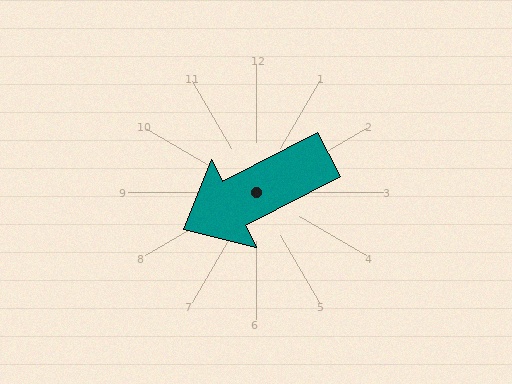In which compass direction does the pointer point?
Southwest.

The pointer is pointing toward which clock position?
Roughly 8 o'clock.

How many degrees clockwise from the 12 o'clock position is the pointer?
Approximately 243 degrees.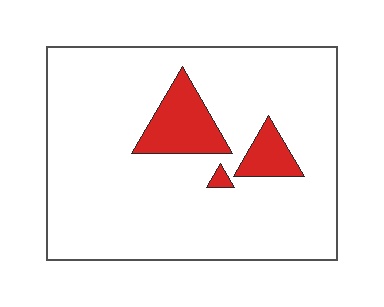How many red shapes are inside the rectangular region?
3.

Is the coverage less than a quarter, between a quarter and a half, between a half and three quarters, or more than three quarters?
Less than a quarter.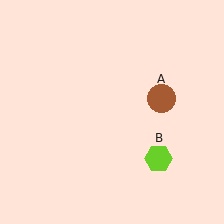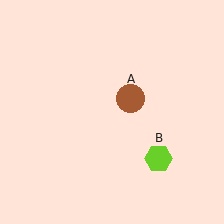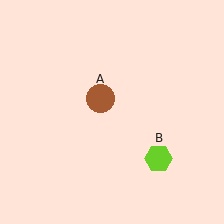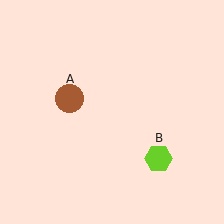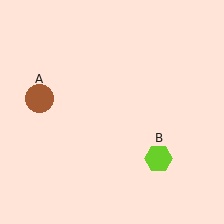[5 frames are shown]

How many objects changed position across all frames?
1 object changed position: brown circle (object A).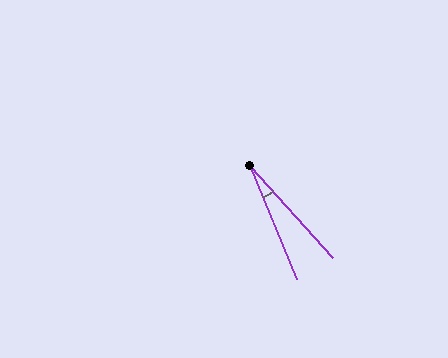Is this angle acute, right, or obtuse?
It is acute.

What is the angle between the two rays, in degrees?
Approximately 20 degrees.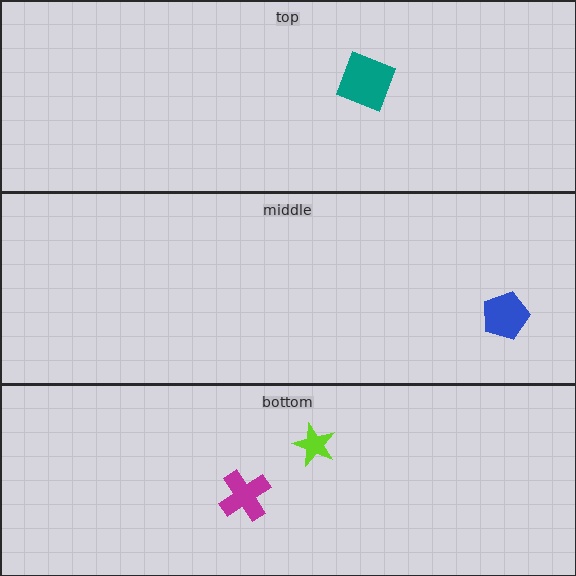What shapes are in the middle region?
The blue pentagon.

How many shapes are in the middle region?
1.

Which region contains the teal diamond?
The top region.